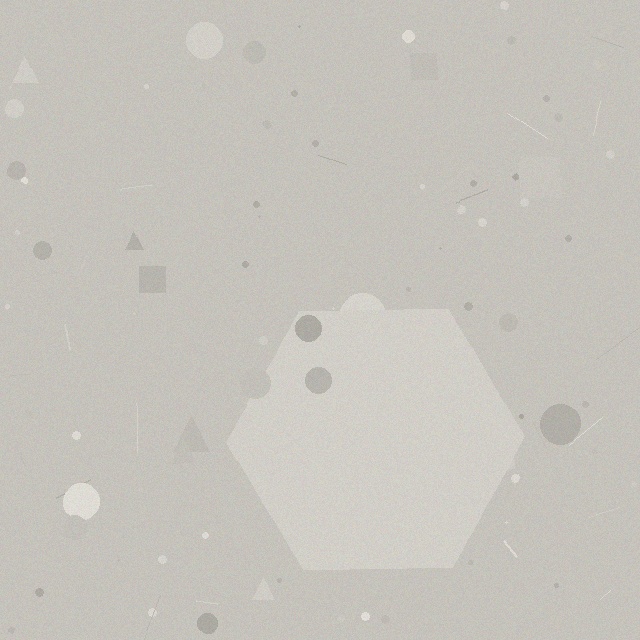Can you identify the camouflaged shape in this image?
The camouflaged shape is a hexagon.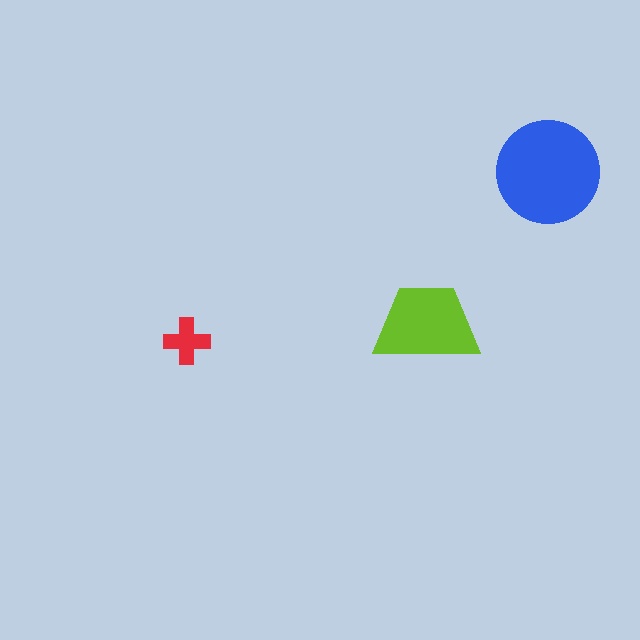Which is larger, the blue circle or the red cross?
The blue circle.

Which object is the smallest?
The red cross.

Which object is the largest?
The blue circle.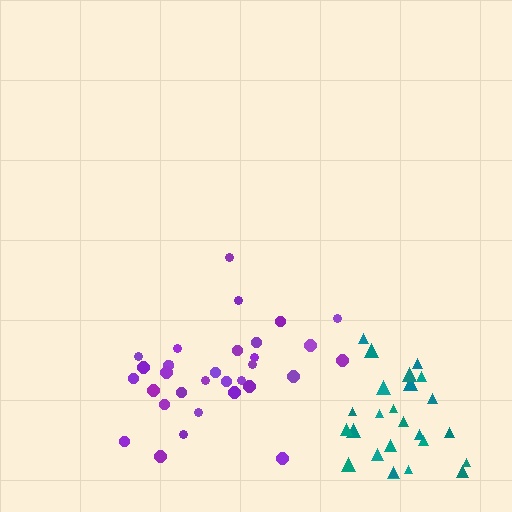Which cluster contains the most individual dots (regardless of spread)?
Purple (32).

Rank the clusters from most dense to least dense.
teal, purple.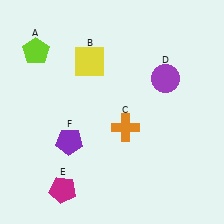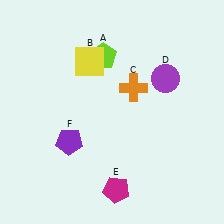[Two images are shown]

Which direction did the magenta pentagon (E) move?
The magenta pentagon (E) moved right.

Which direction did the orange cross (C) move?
The orange cross (C) moved up.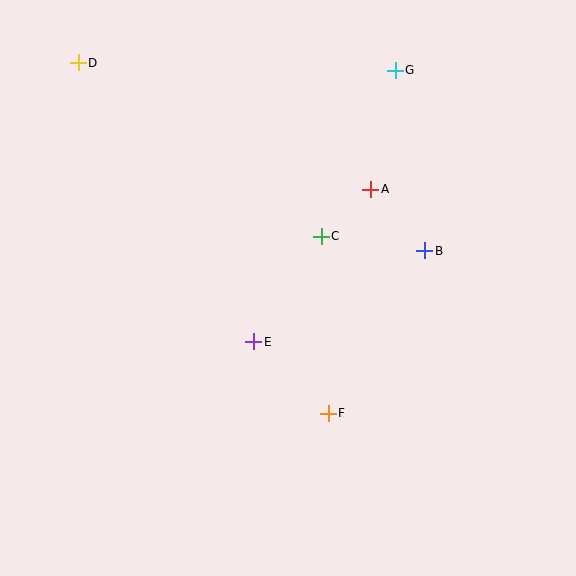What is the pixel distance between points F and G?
The distance between F and G is 349 pixels.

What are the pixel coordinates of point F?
Point F is at (328, 413).